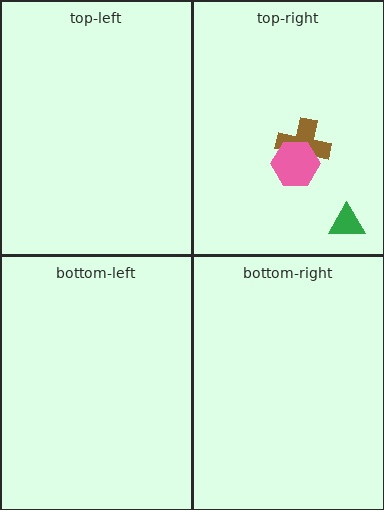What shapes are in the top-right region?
The brown cross, the green triangle, the pink hexagon.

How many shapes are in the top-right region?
3.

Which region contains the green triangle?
The top-right region.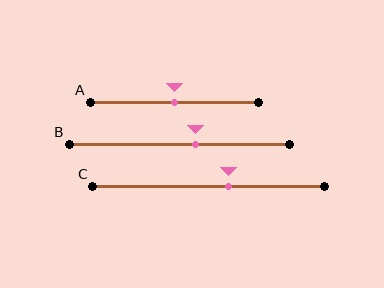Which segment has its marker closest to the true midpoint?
Segment A has its marker closest to the true midpoint.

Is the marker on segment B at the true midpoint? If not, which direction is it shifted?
No, the marker on segment B is shifted to the right by about 7% of the segment length.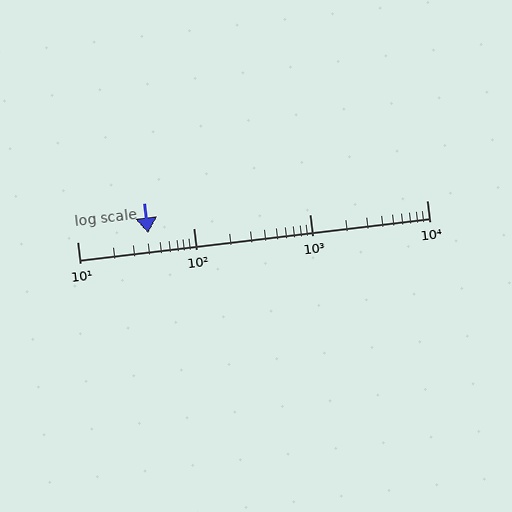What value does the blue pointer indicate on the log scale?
The pointer indicates approximately 41.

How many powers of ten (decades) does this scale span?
The scale spans 3 decades, from 10 to 10000.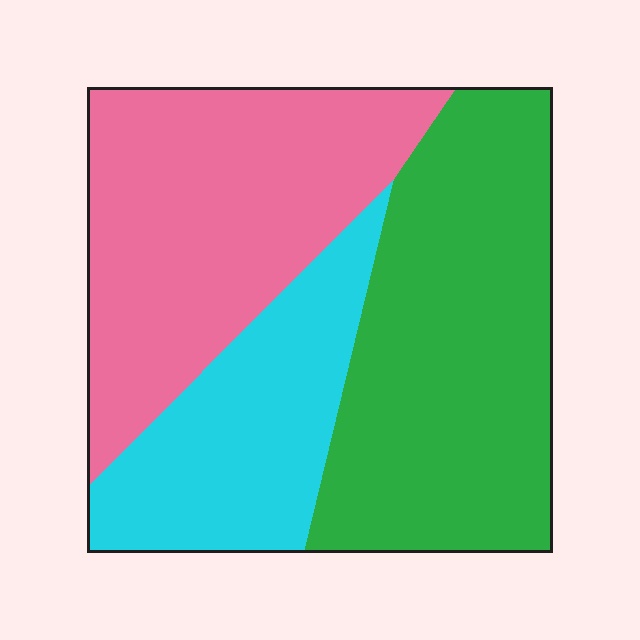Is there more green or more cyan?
Green.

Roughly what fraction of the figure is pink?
Pink takes up between a quarter and a half of the figure.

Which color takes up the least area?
Cyan, at roughly 25%.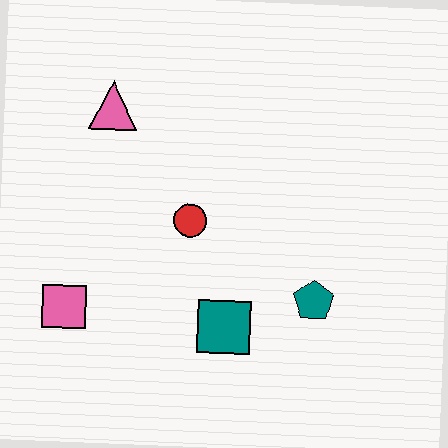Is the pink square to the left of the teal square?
Yes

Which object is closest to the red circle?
The teal square is closest to the red circle.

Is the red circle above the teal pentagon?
Yes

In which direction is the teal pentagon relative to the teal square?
The teal pentagon is to the right of the teal square.